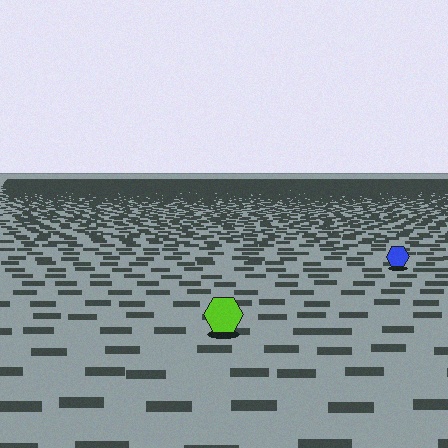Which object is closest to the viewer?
The lime hexagon is closest. The texture marks near it are larger and more spread out.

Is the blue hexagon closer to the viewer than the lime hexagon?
No. The lime hexagon is closer — you can tell from the texture gradient: the ground texture is coarser near it.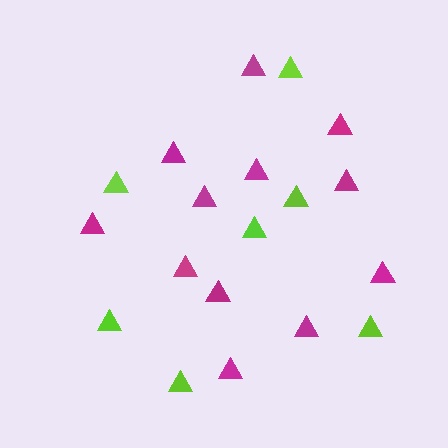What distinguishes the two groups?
There are 2 groups: one group of magenta triangles (12) and one group of lime triangles (7).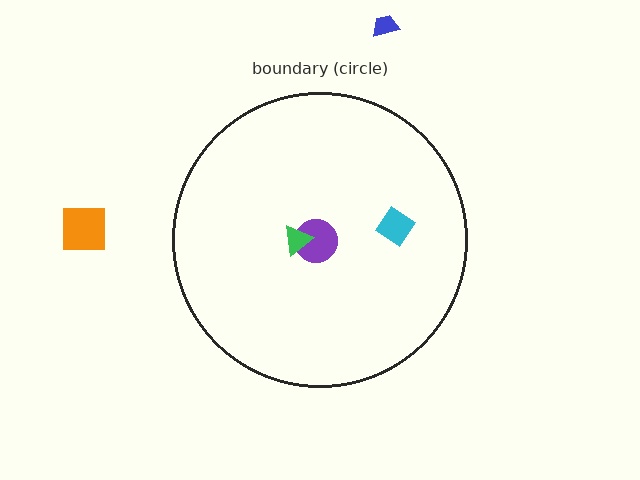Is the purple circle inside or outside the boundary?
Inside.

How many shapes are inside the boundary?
3 inside, 2 outside.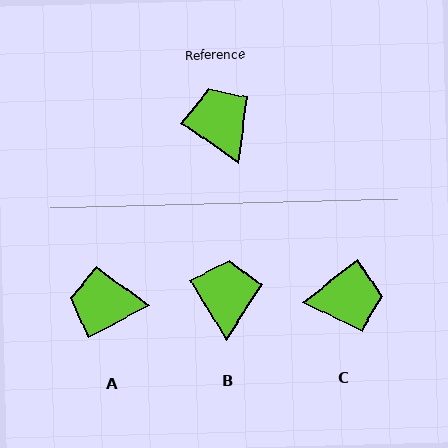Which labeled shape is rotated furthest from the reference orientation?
C, about 108 degrees away.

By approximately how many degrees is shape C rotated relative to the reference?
Approximately 108 degrees clockwise.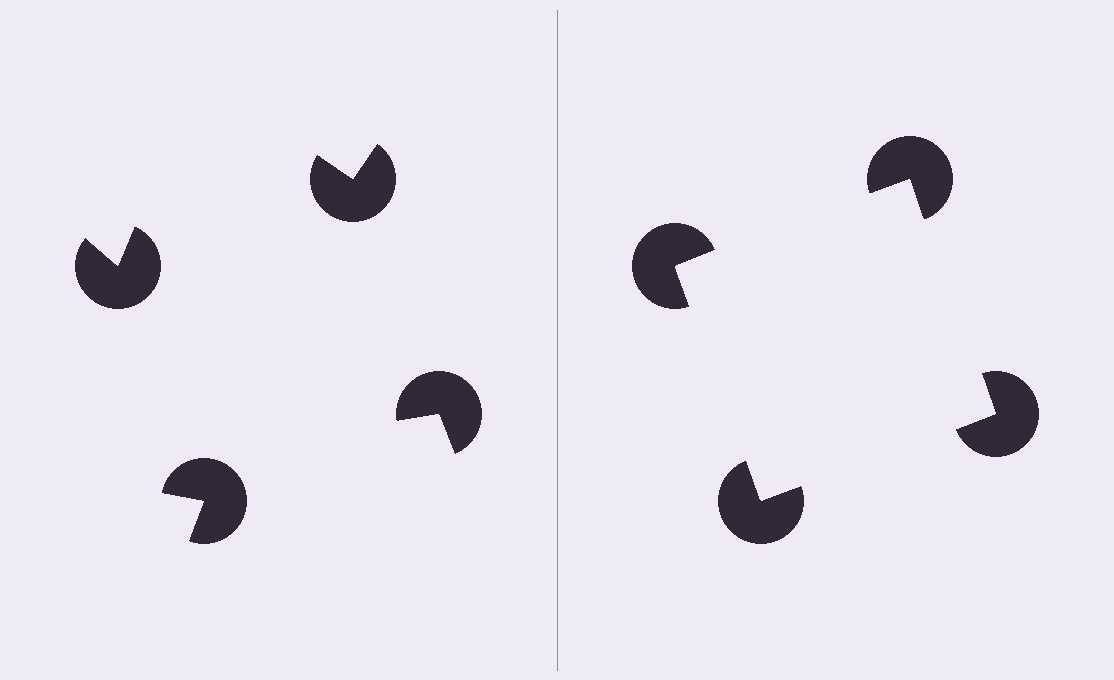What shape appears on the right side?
An illusory square.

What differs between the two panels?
The pac-man discs are positioned identically on both sides; only the wedge orientations differ. On the right they align to a square; on the left they are misaligned.